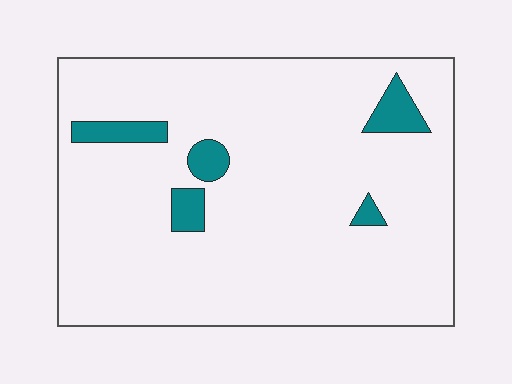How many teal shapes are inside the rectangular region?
5.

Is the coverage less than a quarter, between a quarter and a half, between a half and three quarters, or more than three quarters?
Less than a quarter.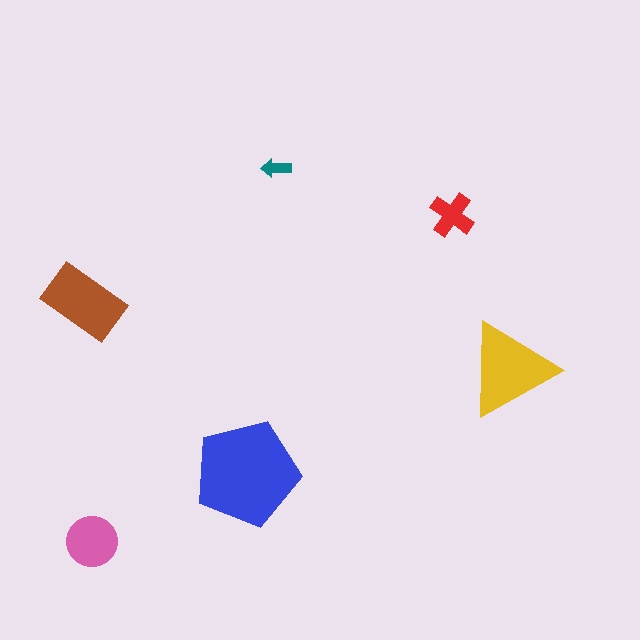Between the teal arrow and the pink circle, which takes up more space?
The pink circle.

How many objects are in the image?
There are 6 objects in the image.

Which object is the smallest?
The teal arrow.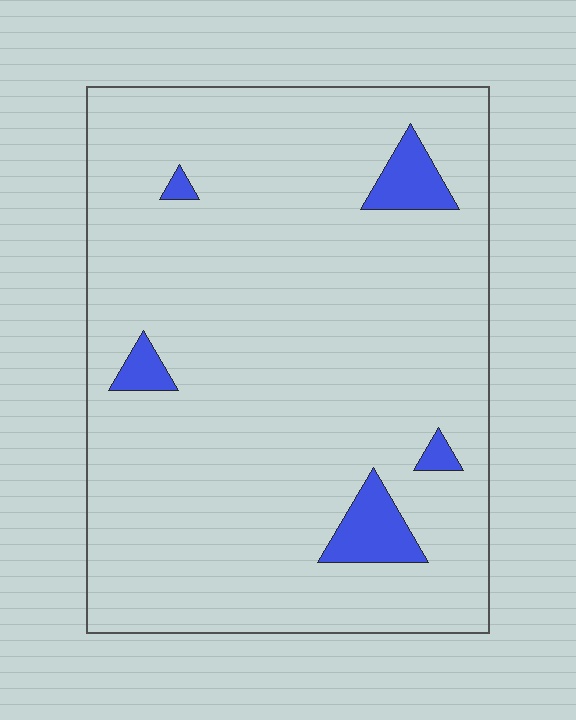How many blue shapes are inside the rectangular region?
5.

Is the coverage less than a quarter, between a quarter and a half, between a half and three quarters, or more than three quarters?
Less than a quarter.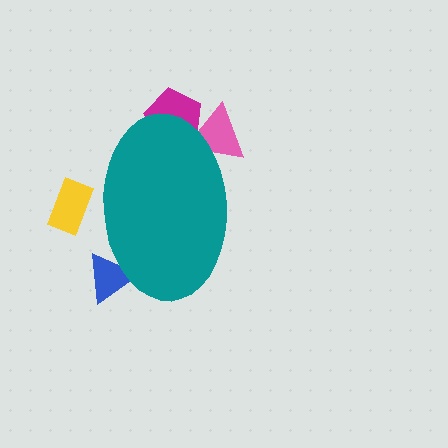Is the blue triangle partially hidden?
Yes, the blue triangle is partially hidden behind the teal ellipse.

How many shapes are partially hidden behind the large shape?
4 shapes are partially hidden.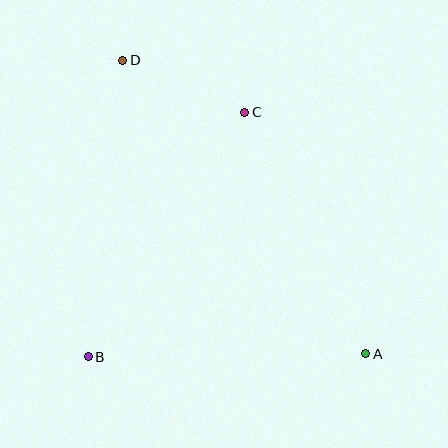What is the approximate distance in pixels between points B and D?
The distance between B and D is approximately 299 pixels.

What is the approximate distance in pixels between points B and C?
The distance between B and C is approximately 291 pixels.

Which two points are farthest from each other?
Points A and D are farthest from each other.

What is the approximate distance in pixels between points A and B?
The distance between A and B is approximately 278 pixels.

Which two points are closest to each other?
Points C and D are closest to each other.